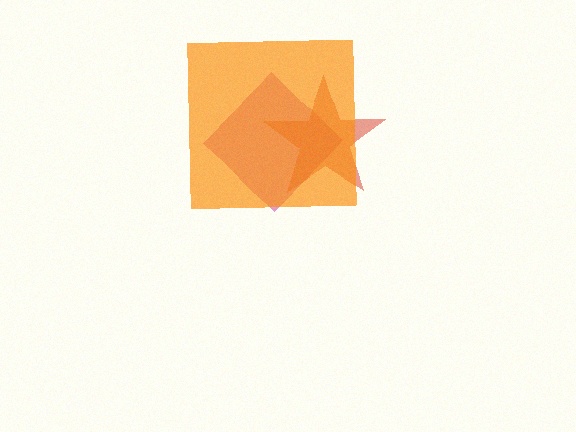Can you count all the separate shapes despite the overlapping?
Yes, there are 3 separate shapes.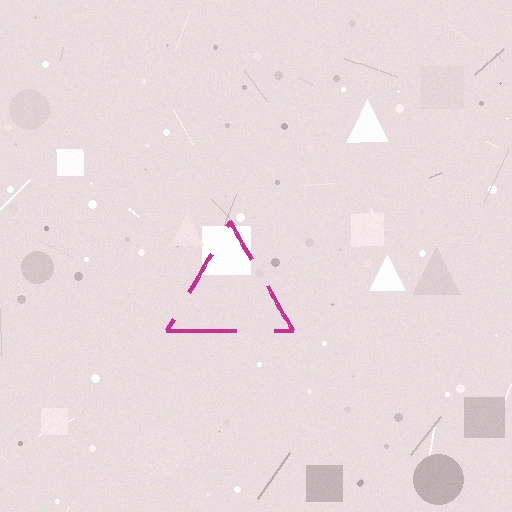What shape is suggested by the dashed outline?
The dashed outline suggests a triangle.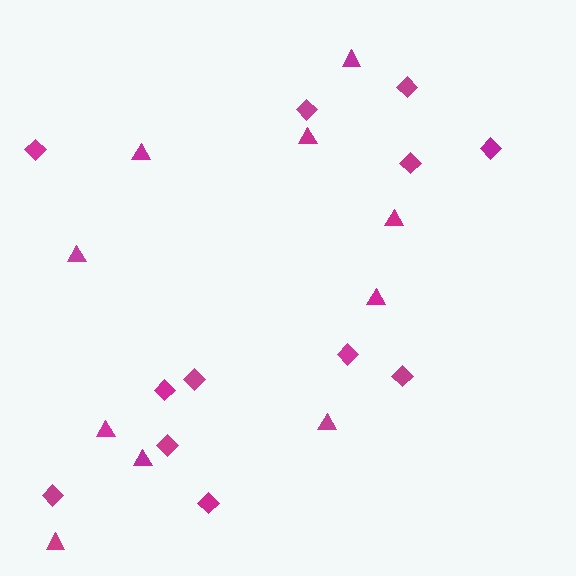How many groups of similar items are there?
There are 2 groups: one group of diamonds (12) and one group of triangles (10).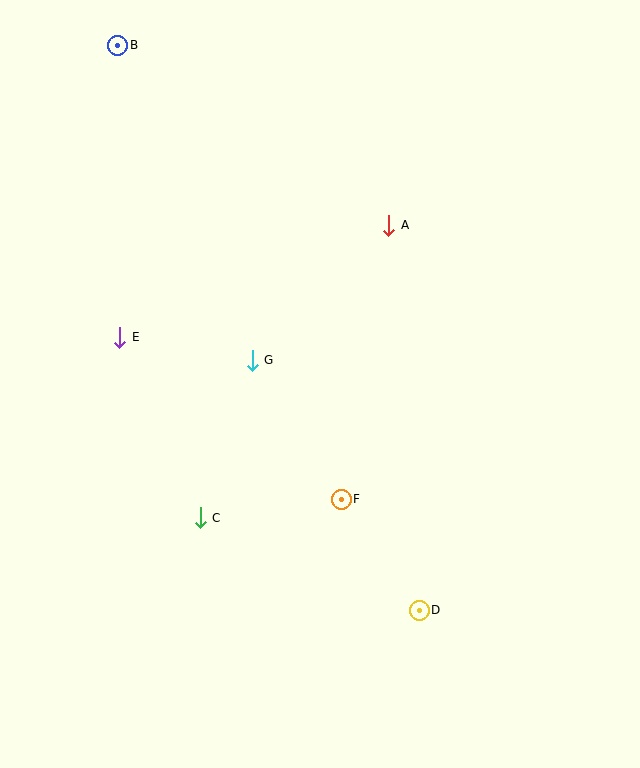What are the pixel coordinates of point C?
Point C is at (200, 518).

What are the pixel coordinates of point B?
Point B is at (118, 45).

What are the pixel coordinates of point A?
Point A is at (389, 225).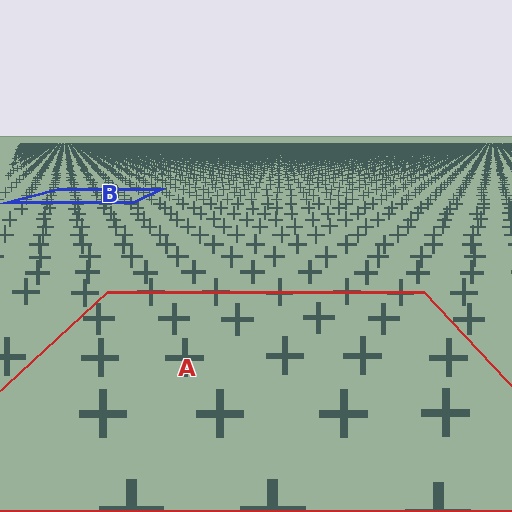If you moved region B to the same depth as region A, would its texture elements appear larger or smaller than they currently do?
They would appear larger. At a closer depth, the same texture elements are projected at a bigger on-screen size.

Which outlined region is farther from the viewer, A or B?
Region B is farther from the viewer — the texture elements inside it appear smaller and more densely packed.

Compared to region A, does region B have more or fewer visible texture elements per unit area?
Region B has more texture elements per unit area — they are packed more densely because it is farther away.